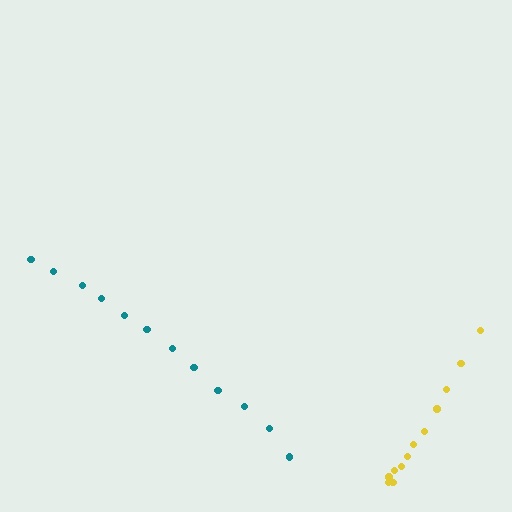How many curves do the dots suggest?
There are 2 distinct paths.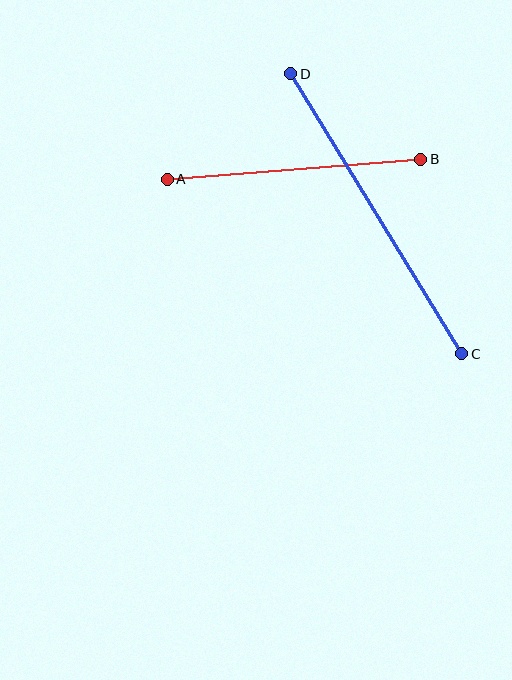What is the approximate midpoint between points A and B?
The midpoint is at approximately (294, 169) pixels.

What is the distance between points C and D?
The distance is approximately 328 pixels.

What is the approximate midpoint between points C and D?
The midpoint is at approximately (376, 214) pixels.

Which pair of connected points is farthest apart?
Points C and D are farthest apart.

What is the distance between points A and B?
The distance is approximately 254 pixels.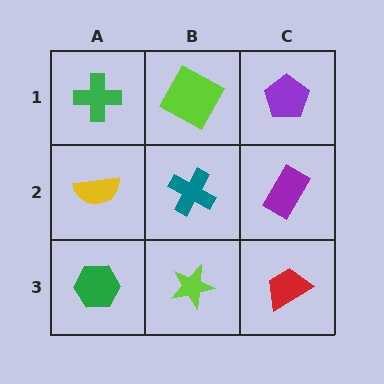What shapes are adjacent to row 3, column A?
A yellow semicircle (row 2, column A), a lime star (row 3, column B).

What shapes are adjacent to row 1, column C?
A purple rectangle (row 2, column C), a lime square (row 1, column B).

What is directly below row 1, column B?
A teal cross.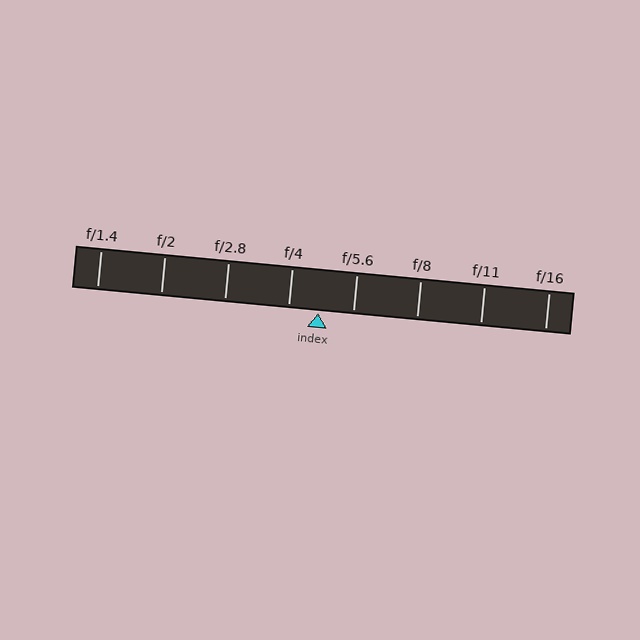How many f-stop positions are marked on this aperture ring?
There are 8 f-stop positions marked.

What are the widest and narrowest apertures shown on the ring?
The widest aperture shown is f/1.4 and the narrowest is f/16.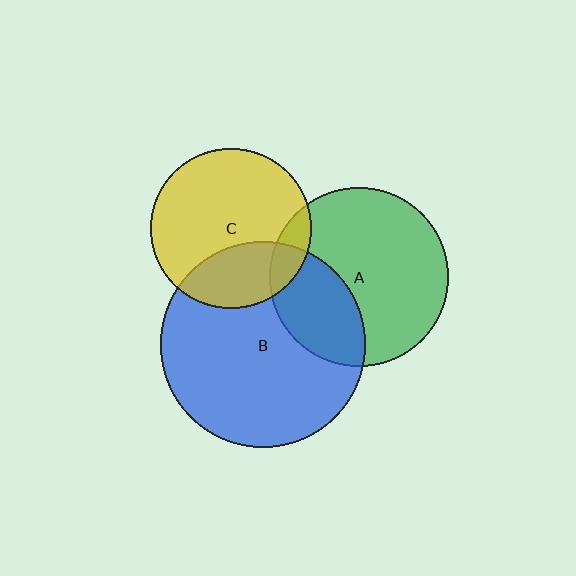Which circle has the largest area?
Circle B (blue).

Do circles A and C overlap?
Yes.